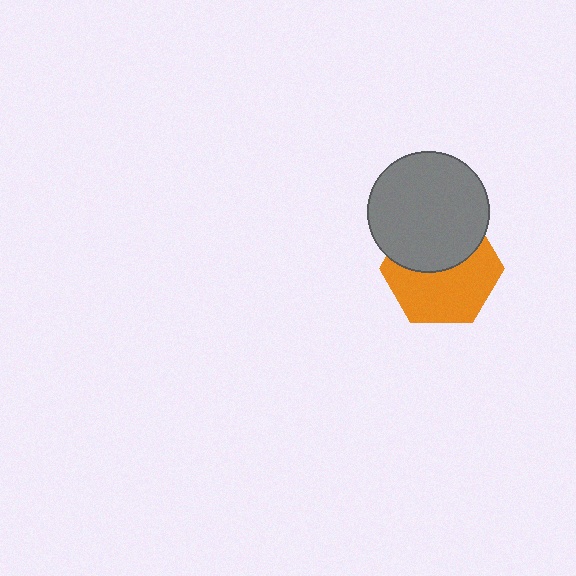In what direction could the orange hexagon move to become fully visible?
The orange hexagon could move down. That would shift it out from behind the gray circle entirely.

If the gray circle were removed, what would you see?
You would see the complete orange hexagon.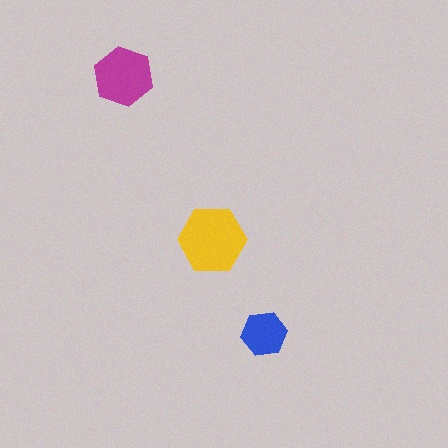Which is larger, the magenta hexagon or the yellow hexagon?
The yellow one.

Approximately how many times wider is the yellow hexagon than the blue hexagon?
About 1.5 times wider.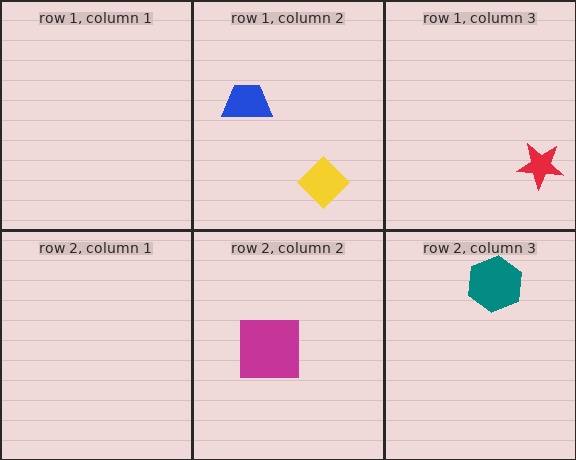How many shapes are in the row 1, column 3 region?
1.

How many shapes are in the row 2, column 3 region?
1.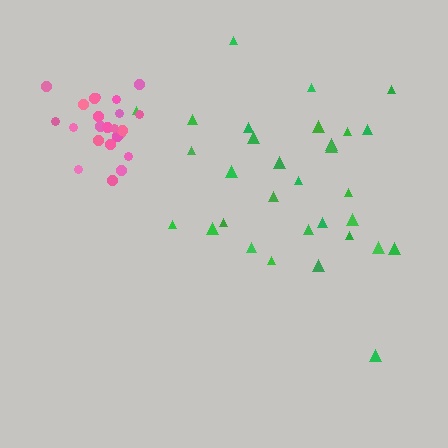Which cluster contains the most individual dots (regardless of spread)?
Green (31).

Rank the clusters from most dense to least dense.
pink, green.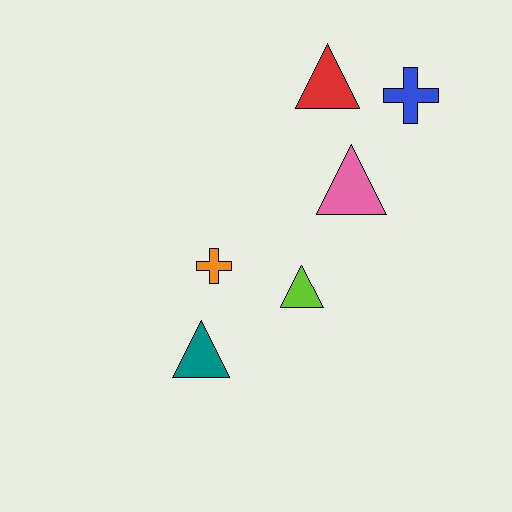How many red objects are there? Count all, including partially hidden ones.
There is 1 red object.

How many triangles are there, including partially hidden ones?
There are 4 triangles.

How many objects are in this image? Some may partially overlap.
There are 6 objects.